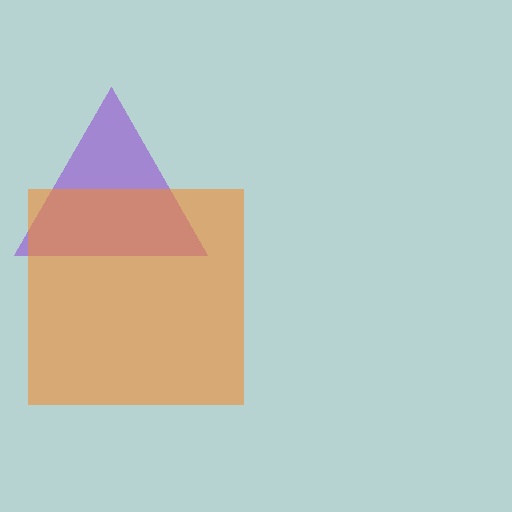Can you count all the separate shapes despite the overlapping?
Yes, there are 2 separate shapes.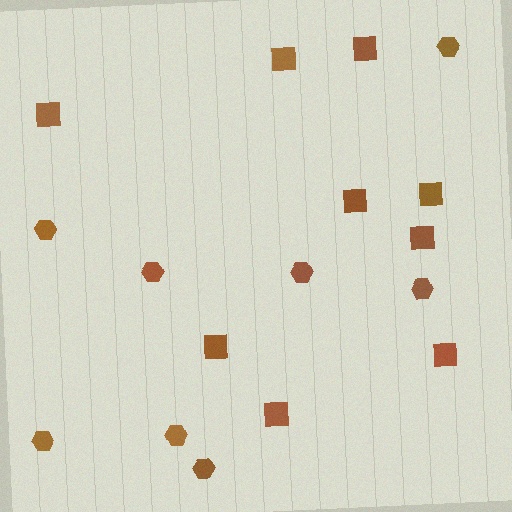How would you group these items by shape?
There are 2 groups: one group of squares (9) and one group of hexagons (8).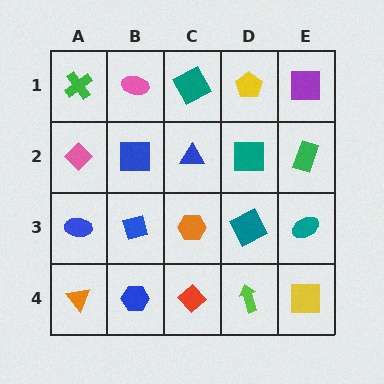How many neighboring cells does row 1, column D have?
3.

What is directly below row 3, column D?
A lime arrow.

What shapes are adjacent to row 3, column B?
A blue square (row 2, column B), a blue hexagon (row 4, column B), a blue ellipse (row 3, column A), an orange hexagon (row 3, column C).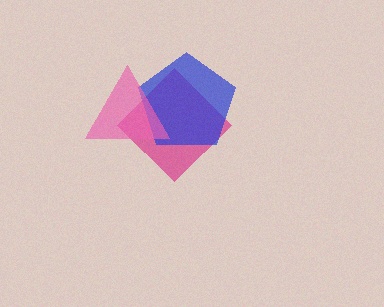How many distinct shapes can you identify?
There are 3 distinct shapes: a magenta diamond, a blue pentagon, a pink triangle.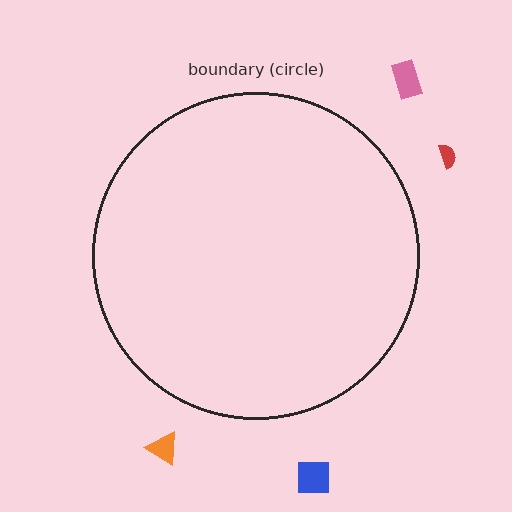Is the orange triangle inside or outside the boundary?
Outside.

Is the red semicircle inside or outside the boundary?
Outside.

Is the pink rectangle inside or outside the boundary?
Outside.